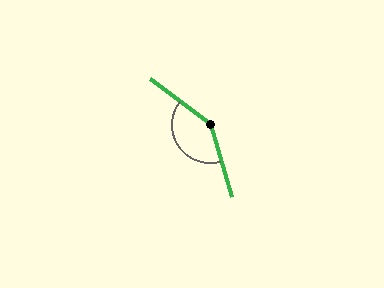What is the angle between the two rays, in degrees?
Approximately 144 degrees.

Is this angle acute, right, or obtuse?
It is obtuse.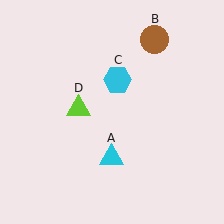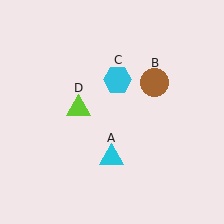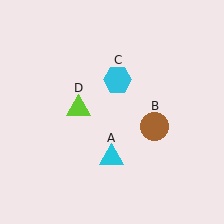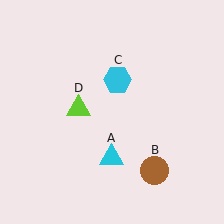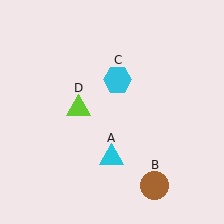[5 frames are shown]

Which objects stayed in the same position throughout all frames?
Cyan triangle (object A) and cyan hexagon (object C) and lime triangle (object D) remained stationary.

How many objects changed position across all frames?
1 object changed position: brown circle (object B).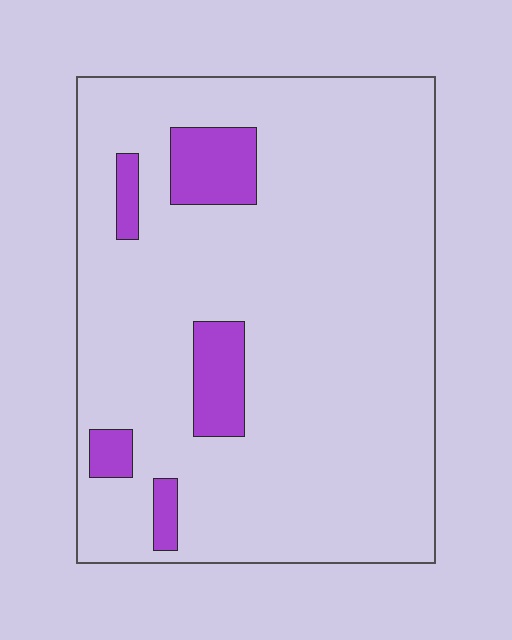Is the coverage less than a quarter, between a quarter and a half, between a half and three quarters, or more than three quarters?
Less than a quarter.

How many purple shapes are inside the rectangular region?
5.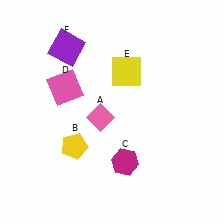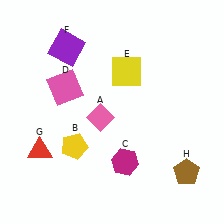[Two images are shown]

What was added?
A red triangle (G), a brown pentagon (H) were added in Image 2.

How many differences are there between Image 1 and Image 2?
There are 2 differences between the two images.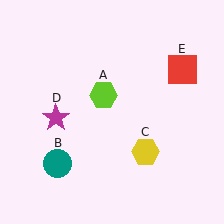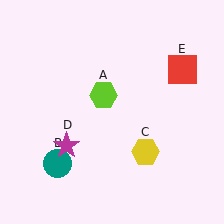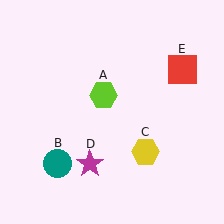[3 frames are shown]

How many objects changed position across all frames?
1 object changed position: magenta star (object D).